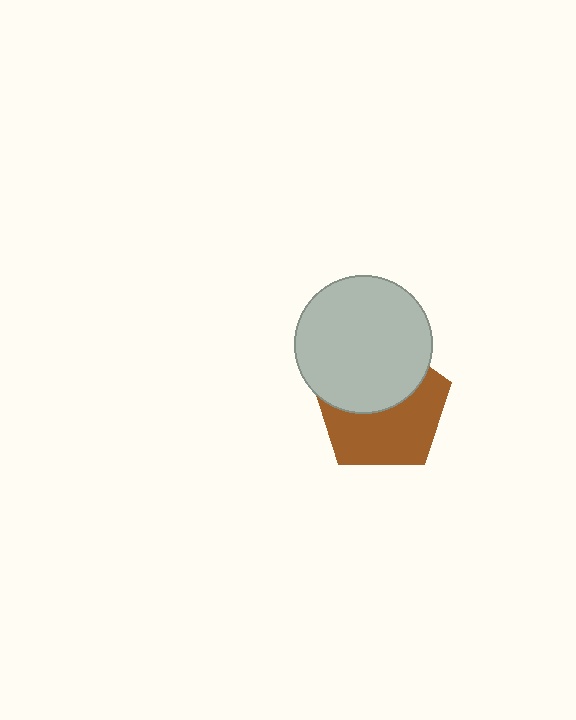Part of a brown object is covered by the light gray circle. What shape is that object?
It is a pentagon.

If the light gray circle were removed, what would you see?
You would see the complete brown pentagon.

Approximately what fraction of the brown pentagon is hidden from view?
Roughly 45% of the brown pentagon is hidden behind the light gray circle.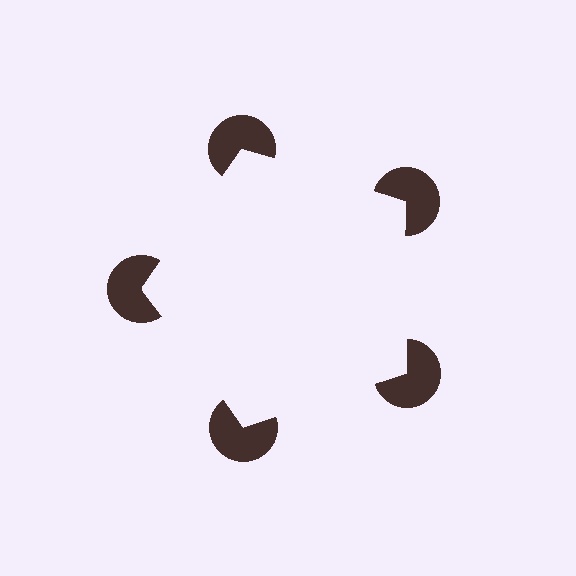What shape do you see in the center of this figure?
An illusory pentagon — its edges are inferred from the aligned wedge cuts in the pac-man discs, not physically drawn.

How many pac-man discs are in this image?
There are 5 — one at each vertex of the illusory pentagon.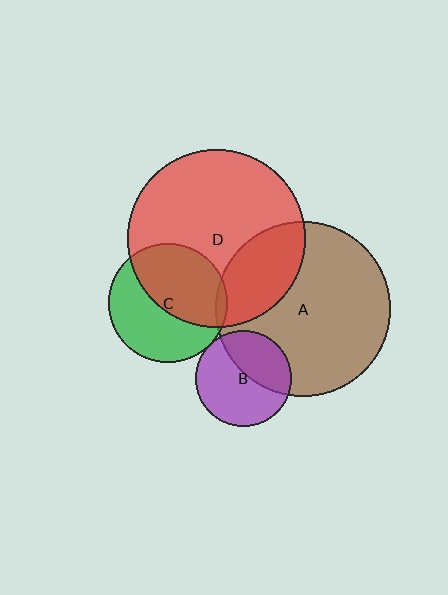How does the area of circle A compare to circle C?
Approximately 2.2 times.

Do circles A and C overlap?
Yes.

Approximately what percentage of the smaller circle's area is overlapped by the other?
Approximately 5%.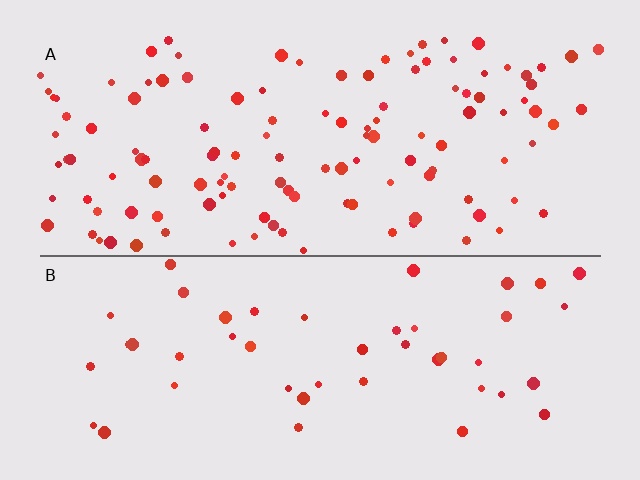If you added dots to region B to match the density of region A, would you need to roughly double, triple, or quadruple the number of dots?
Approximately triple.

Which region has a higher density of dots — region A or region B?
A (the top).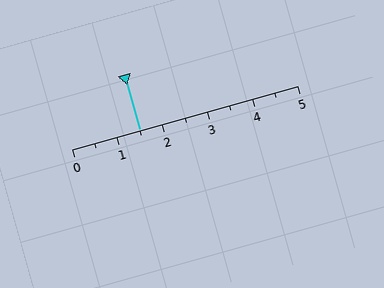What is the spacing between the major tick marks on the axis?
The major ticks are spaced 1 apart.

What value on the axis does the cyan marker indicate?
The marker indicates approximately 1.5.